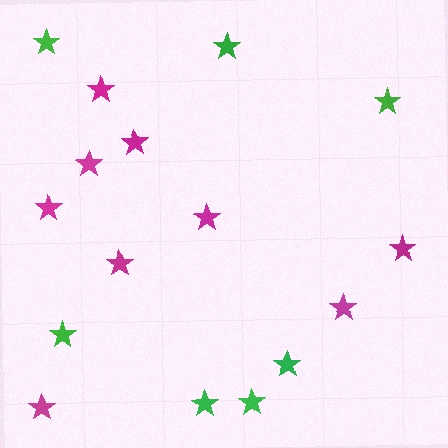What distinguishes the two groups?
There are 2 groups: one group of magenta stars (9) and one group of green stars (7).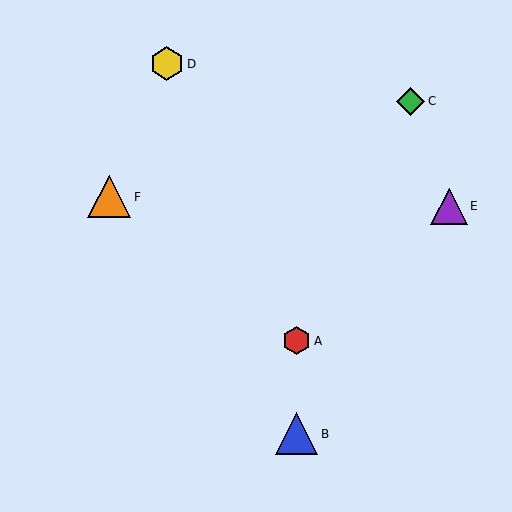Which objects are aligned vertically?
Objects A, B are aligned vertically.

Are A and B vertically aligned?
Yes, both are at x≈297.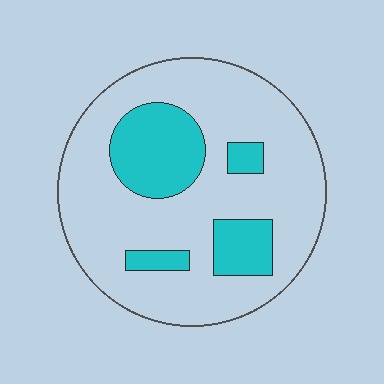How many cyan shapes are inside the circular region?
4.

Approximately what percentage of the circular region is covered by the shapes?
Approximately 25%.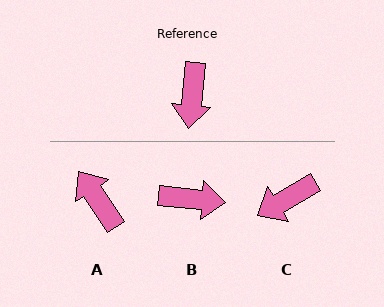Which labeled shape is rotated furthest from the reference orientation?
A, about 141 degrees away.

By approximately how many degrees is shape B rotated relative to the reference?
Approximately 90 degrees counter-clockwise.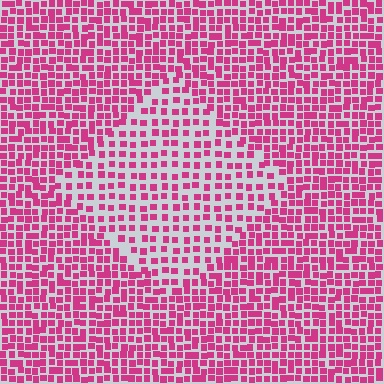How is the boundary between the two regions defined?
The boundary is defined by a change in element density (approximately 1.8x ratio). All elements are the same color, size, and shape.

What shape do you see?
I see a diamond.